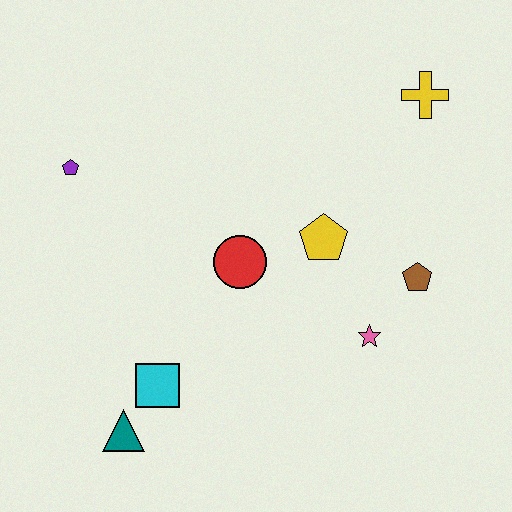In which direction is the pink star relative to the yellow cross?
The pink star is below the yellow cross.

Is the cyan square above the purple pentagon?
No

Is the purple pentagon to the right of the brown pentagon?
No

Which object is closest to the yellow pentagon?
The red circle is closest to the yellow pentagon.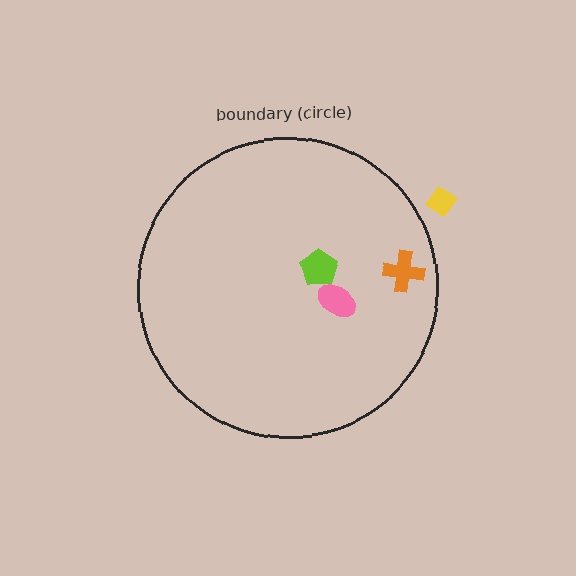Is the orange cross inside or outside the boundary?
Inside.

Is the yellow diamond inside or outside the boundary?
Outside.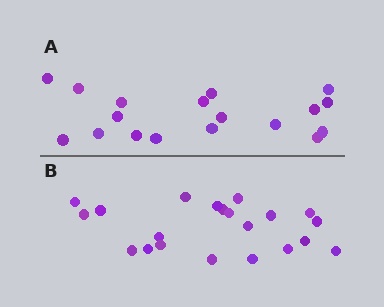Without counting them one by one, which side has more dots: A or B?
Region B (the bottom region) has more dots.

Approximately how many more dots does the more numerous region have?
Region B has just a few more — roughly 2 or 3 more dots than region A.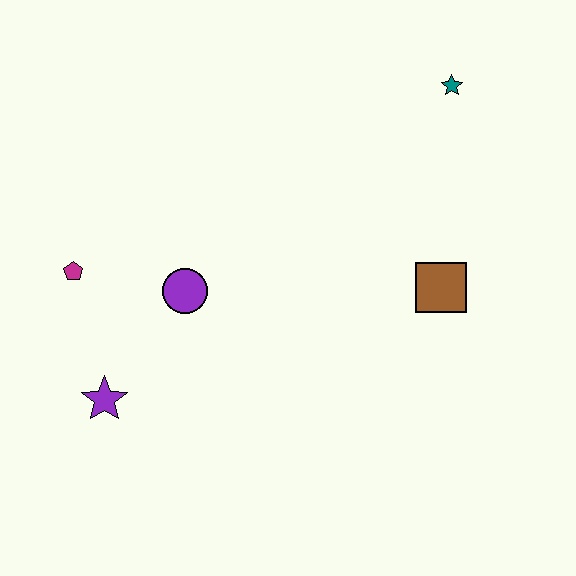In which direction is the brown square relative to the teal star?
The brown square is below the teal star.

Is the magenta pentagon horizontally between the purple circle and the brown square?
No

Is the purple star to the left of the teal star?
Yes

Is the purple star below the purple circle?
Yes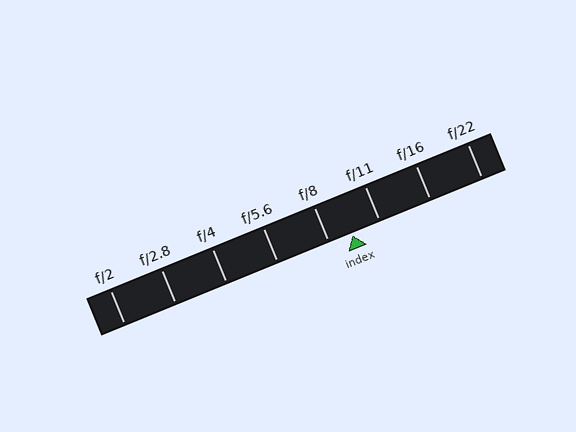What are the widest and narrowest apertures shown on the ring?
The widest aperture shown is f/2 and the narrowest is f/22.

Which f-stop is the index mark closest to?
The index mark is closest to f/8.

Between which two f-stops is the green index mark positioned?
The index mark is between f/8 and f/11.